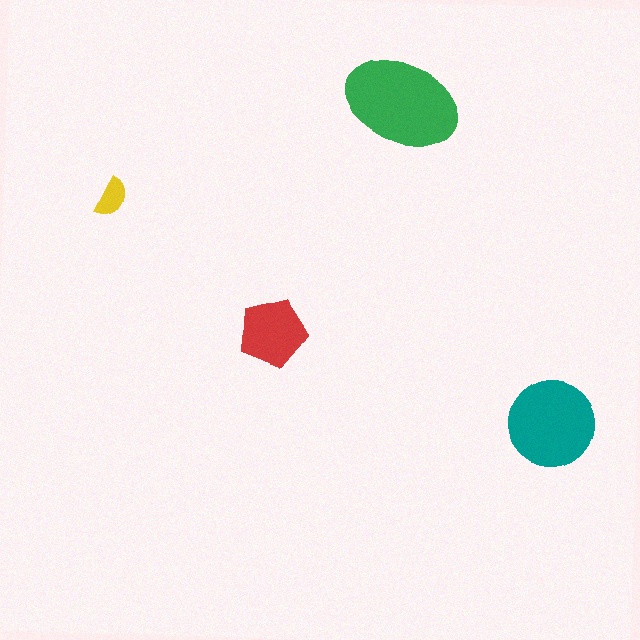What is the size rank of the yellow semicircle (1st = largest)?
4th.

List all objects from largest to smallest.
The green ellipse, the teal circle, the red pentagon, the yellow semicircle.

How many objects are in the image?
There are 4 objects in the image.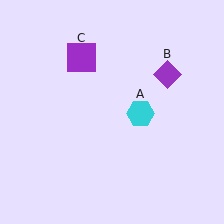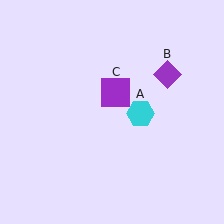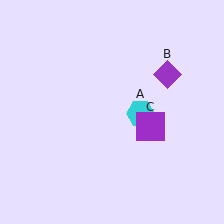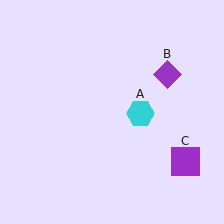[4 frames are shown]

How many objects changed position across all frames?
1 object changed position: purple square (object C).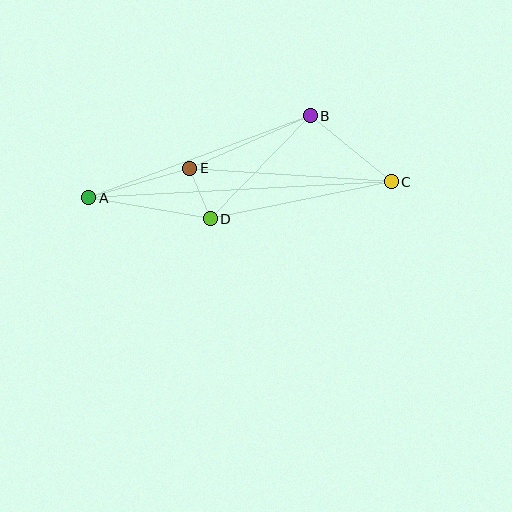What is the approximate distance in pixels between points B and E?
The distance between B and E is approximately 131 pixels.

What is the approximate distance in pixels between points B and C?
The distance between B and C is approximately 105 pixels.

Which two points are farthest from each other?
Points A and C are farthest from each other.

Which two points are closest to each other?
Points D and E are closest to each other.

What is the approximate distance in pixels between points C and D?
The distance between C and D is approximately 185 pixels.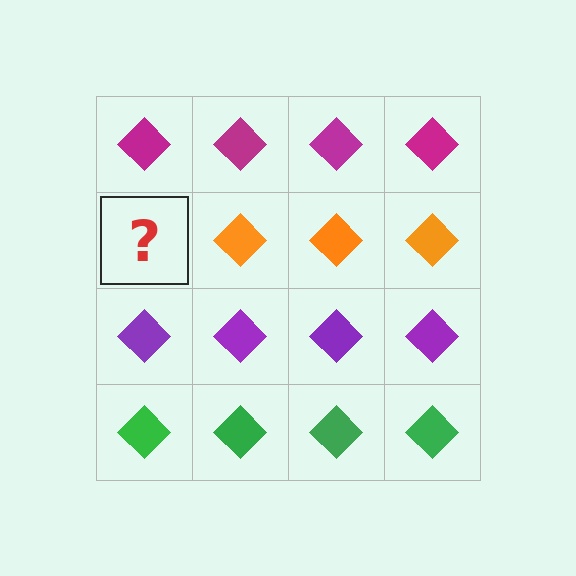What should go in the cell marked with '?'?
The missing cell should contain an orange diamond.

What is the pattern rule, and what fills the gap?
The rule is that each row has a consistent color. The gap should be filled with an orange diamond.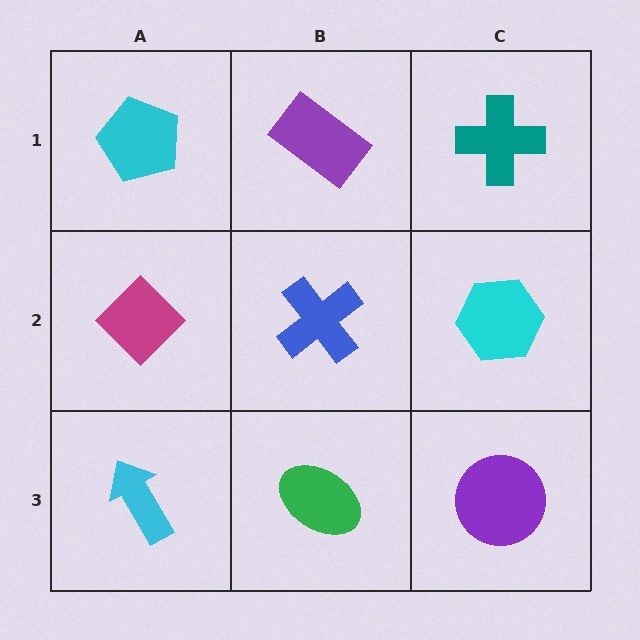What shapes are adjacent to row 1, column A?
A magenta diamond (row 2, column A), a purple rectangle (row 1, column B).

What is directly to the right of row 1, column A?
A purple rectangle.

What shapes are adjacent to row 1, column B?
A blue cross (row 2, column B), a cyan pentagon (row 1, column A), a teal cross (row 1, column C).